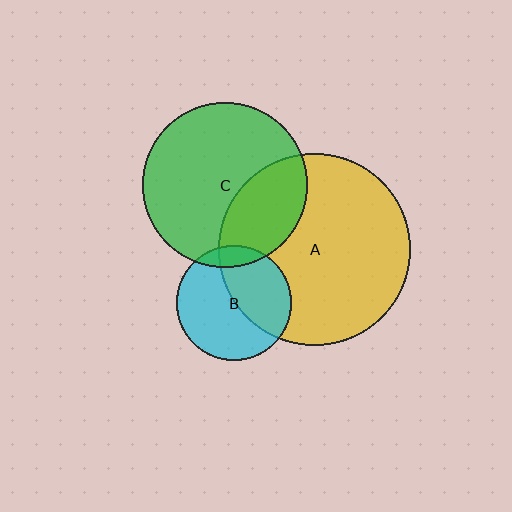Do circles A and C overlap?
Yes.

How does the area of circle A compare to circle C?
Approximately 1.3 times.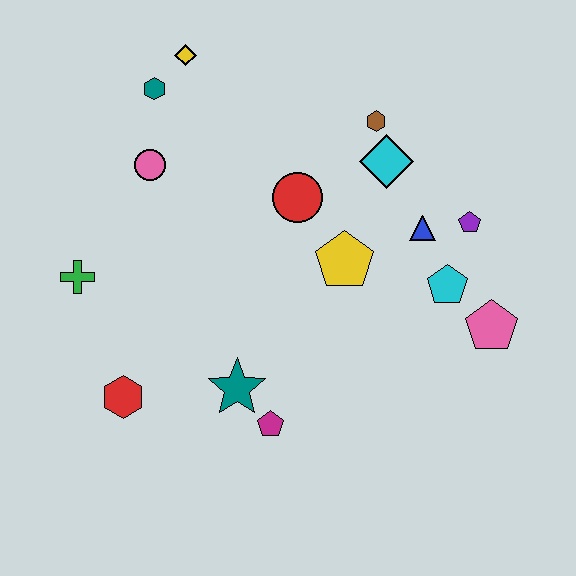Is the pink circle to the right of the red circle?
No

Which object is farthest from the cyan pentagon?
The green cross is farthest from the cyan pentagon.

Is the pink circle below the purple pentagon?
No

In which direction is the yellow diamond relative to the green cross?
The yellow diamond is above the green cross.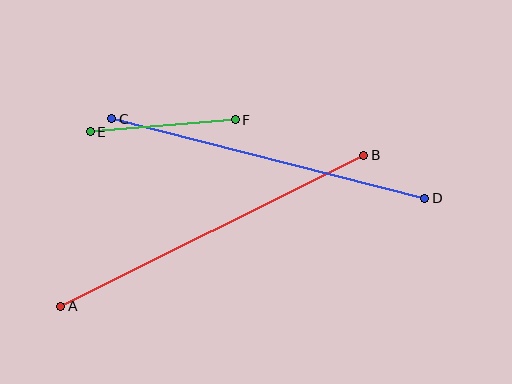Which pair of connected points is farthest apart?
Points A and B are farthest apart.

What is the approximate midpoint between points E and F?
The midpoint is at approximately (163, 126) pixels.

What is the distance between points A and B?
The distance is approximately 338 pixels.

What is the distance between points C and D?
The distance is approximately 323 pixels.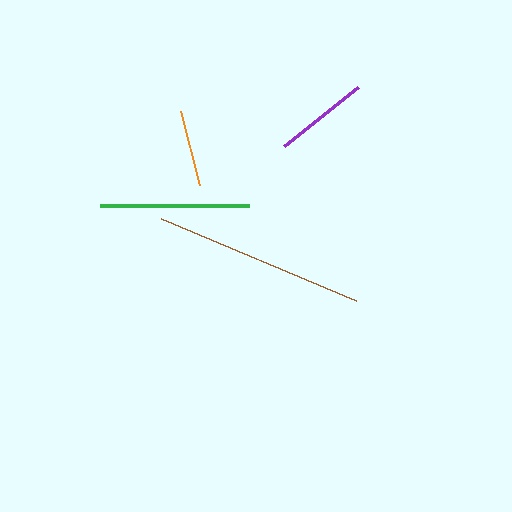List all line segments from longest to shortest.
From longest to shortest: brown, green, purple, orange.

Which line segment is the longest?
The brown line is the longest at approximately 212 pixels.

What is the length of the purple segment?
The purple segment is approximately 95 pixels long.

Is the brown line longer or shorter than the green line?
The brown line is longer than the green line.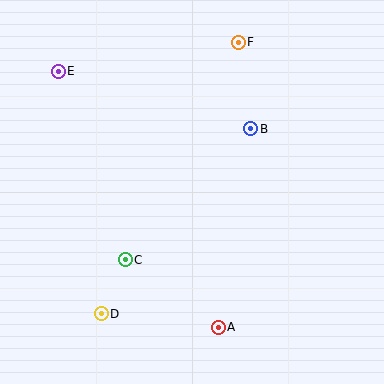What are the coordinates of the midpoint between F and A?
The midpoint between F and A is at (228, 185).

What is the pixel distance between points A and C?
The distance between A and C is 115 pixels.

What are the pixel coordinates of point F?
Point F is at (238, 42).